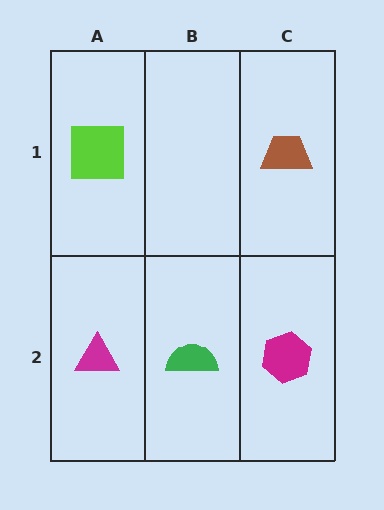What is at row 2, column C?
A magenta hexagon.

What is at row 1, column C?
A brown trapezoid.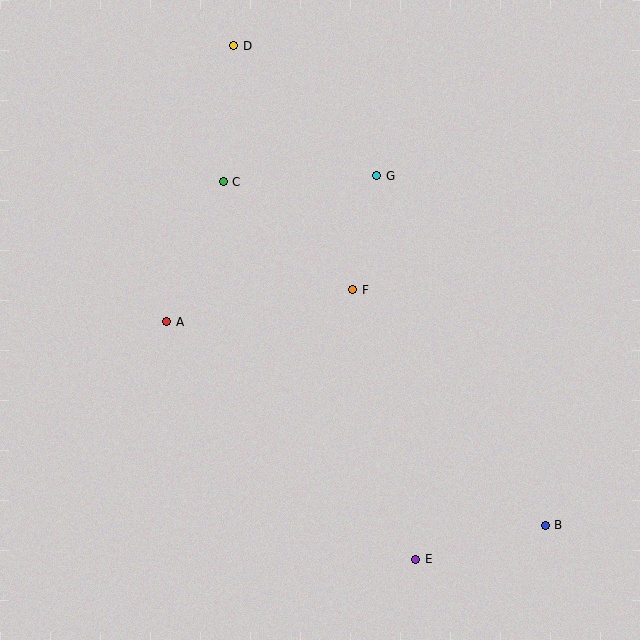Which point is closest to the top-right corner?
Point G is closest to the top-right corner.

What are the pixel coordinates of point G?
Point G is at (377, 176).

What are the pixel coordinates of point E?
Point E is at (416, 559).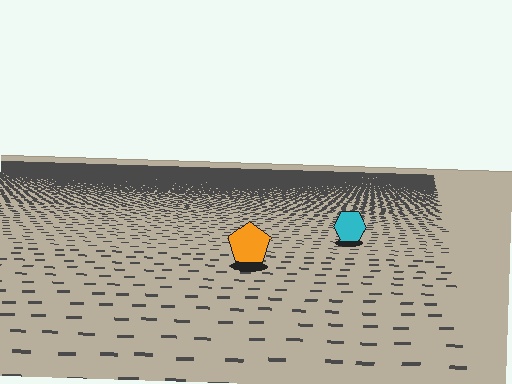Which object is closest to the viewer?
The orange pentagon is closest. The texture marks near it are larger and more spread out.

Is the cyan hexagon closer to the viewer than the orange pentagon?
No. The orange pentagon is closer — you can tell from the texture gradient: the ground texture is coarser near it.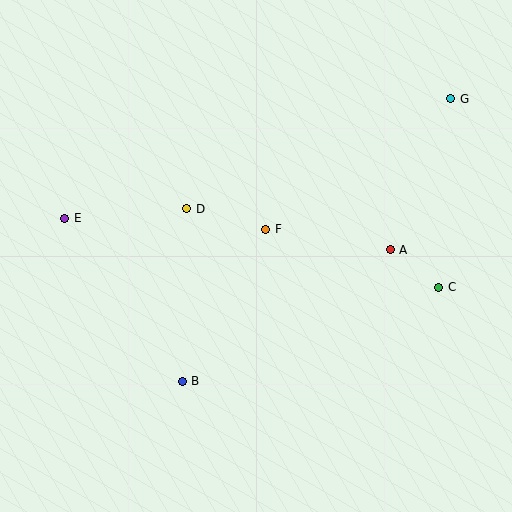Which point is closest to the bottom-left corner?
Point B is closest to the bottom-left corner.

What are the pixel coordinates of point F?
Point F is at (266, 229).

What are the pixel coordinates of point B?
Point B is at (182, 381).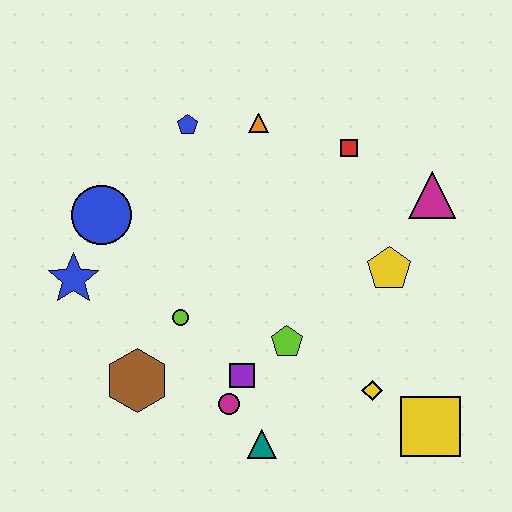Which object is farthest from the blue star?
The yellow square is farthest from the blue star.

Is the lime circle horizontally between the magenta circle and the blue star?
Yes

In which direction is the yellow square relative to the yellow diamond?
The yellow square is to the right of the yellow diamond.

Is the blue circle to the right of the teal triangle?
No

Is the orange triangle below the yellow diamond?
No